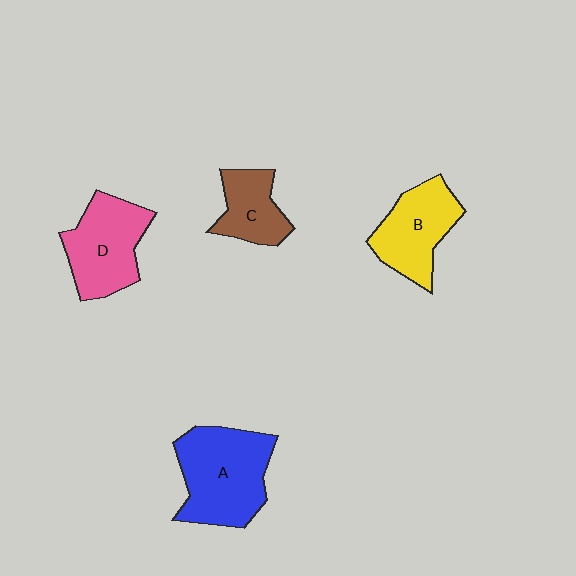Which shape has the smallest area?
Shape C (brown).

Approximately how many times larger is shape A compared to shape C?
Approximately 1.9 times.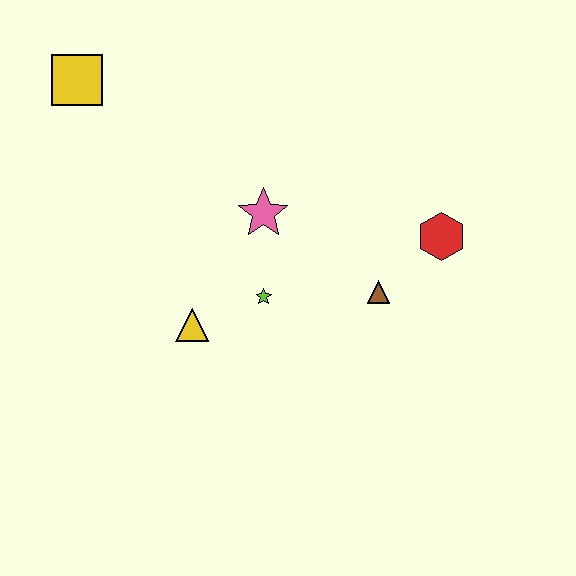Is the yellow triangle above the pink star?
No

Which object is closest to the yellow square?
The pink star is closest to the yellow square.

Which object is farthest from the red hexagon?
The yellow square is farthest from the red hexagon.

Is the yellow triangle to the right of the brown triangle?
No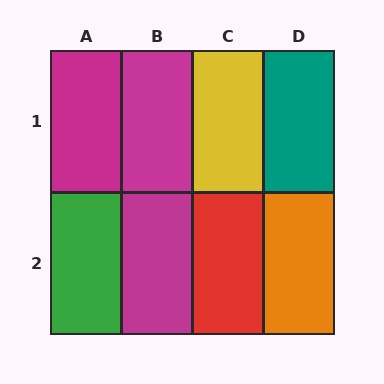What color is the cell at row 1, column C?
Yellow.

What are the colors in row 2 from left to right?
Green, magenta, red, orange.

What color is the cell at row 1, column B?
Magenta.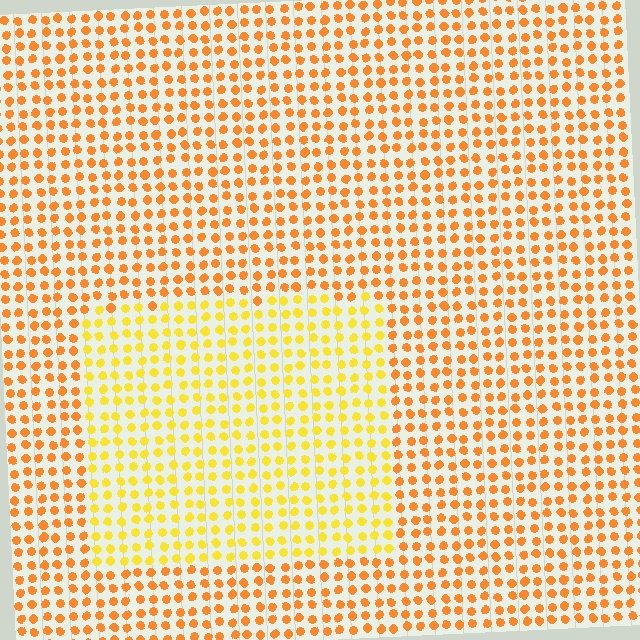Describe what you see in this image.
The image is filled with small orange elements in a uniform arrangement. A rectangle-shaped region is visible where the elements are tinted to a slightly different hue, forming a subtle color boundary.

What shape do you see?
I see a rectangle.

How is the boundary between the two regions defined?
The boundary is defined purely by a slight shift in hue (about 27 degrees). Spacing, size, and orientation are identical on both sides.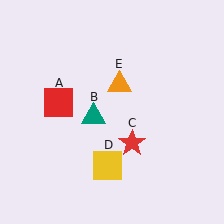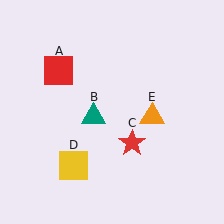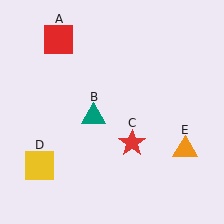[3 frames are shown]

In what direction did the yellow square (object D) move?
The yellow square (object D) moved left.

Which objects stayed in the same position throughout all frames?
Teal triangle (object B) and red star (object C) remained stationary.